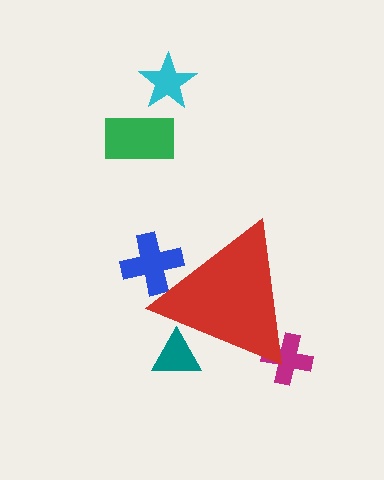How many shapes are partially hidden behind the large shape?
3 shapes are partially hidden.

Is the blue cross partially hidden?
Yes, the blue cross is partially hidden behind the red triangle.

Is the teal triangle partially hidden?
Yes, the teal triangle is partially hidden behind the red triangle.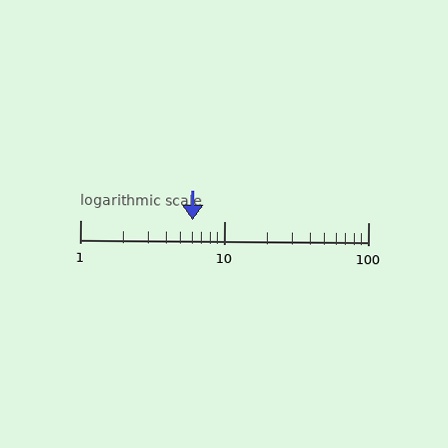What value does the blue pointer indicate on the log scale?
The pointer indicates approximately 6.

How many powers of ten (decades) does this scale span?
The scale spans 2 decades, from 1 to 100.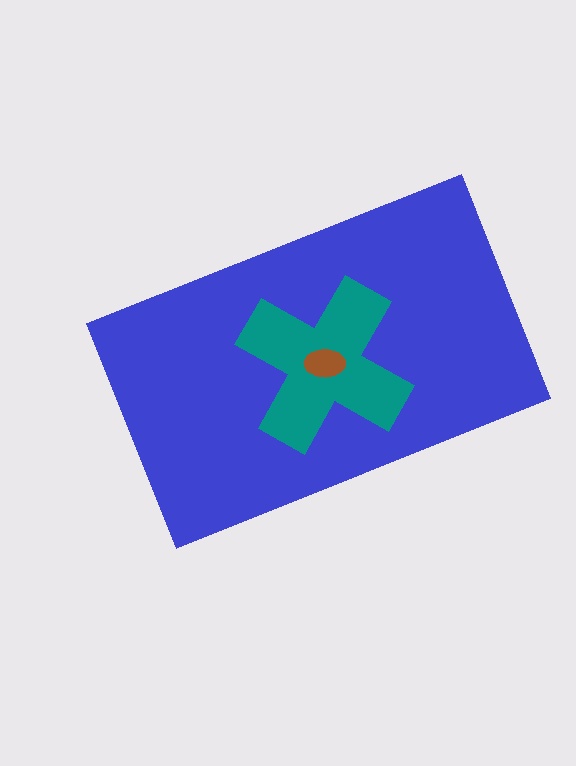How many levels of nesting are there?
3.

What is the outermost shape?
The blue rectangle.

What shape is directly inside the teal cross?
The brown ellipse.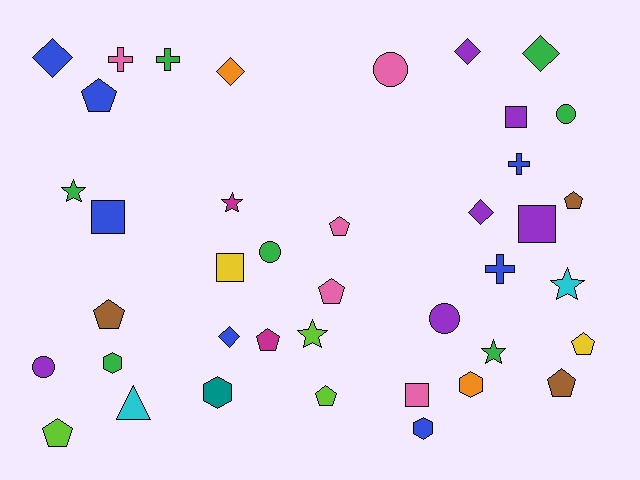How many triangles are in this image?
There is 1 triangle.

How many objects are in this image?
There are 40 objects.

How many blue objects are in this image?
There are 7 blue objects.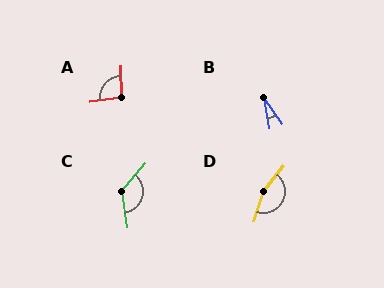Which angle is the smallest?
B, at approximately 25 degrees.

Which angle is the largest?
D, at approximately 158 degrees.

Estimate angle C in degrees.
Approximately 131 degrees.